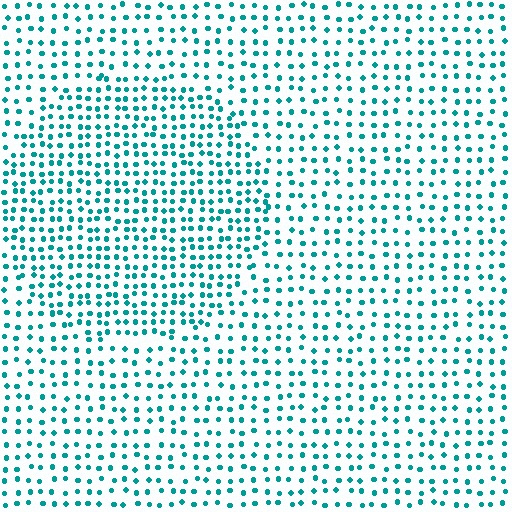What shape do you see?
I see a circle.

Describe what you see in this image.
The image contains small teal elements arranged at two different densities. A circle-shaped region is visible where the elements are more densely packed than the surrounding area.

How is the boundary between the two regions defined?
The boundary is defined by a change in element density (approximately 1.6x ratio). All elements are the same color, size, and shape.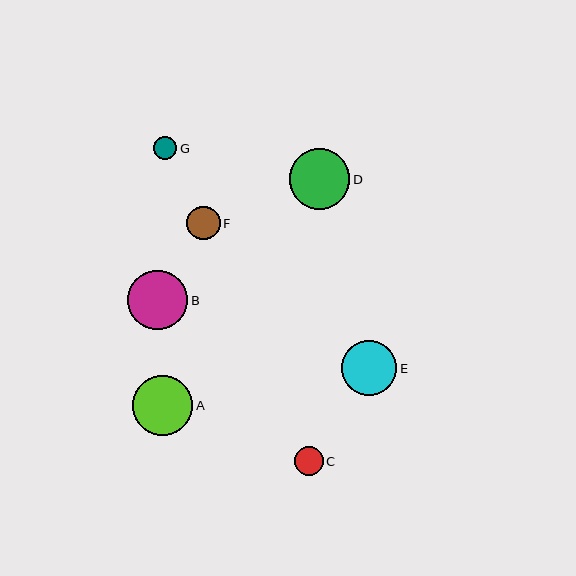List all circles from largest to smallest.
From largest to smallest: A, D, B, E, F, C, G.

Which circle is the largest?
Circle A is the largest with a size of approximately 60 pixels.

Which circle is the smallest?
Circle G is the smallest with a size of approximately 23 pixels.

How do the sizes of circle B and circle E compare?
Circle B and circle E are approximately the same size.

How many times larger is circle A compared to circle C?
Circle A is approximately 2.1 times the size of circle C.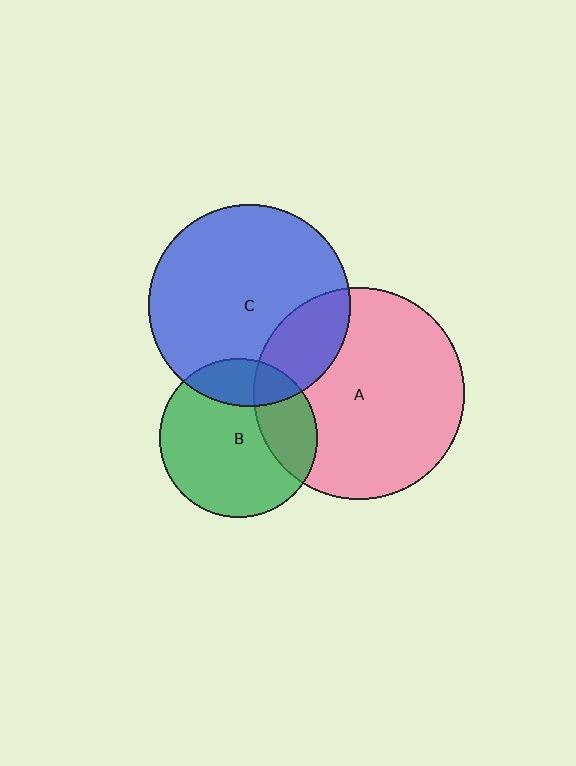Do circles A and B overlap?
Yes.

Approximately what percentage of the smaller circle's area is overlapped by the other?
Approximately 25%.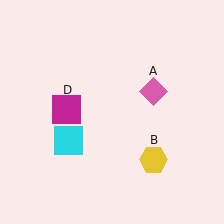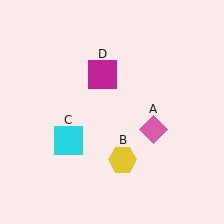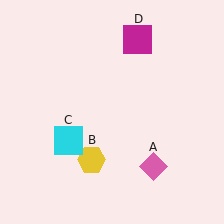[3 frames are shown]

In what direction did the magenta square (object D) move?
The magenta square (object D) moved up and to the right.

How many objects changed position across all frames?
3 objects changed position: pink diamond (object A), yellow hexagon (object B), magenta square (object D).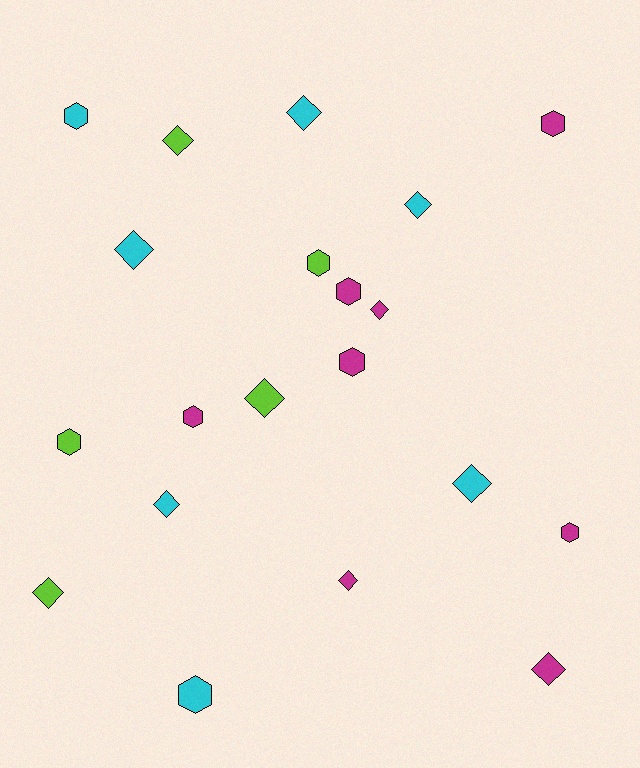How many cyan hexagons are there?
There are 2 cyan hexagons.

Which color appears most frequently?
Magenta, with 8 objects.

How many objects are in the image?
There are 20 objects.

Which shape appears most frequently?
Diamond, with 11 objects.